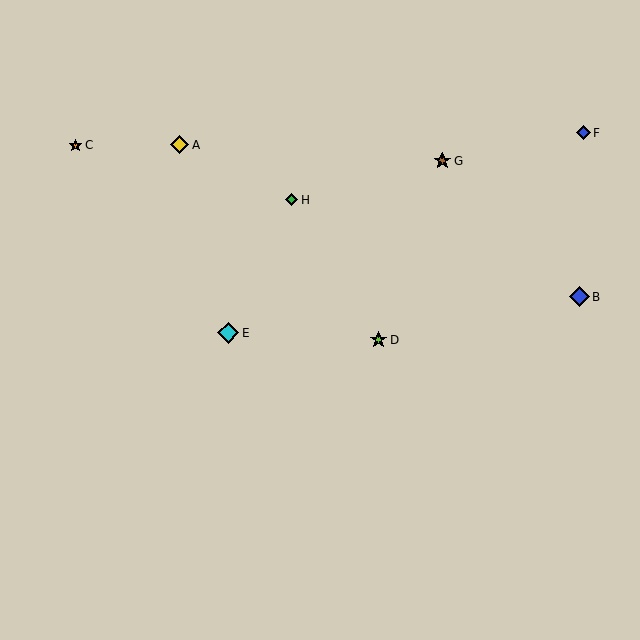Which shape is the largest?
The cyan diamond (labeled E) is the largest.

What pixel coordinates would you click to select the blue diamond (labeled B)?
Click at (579, 297) to select the blue diamond B.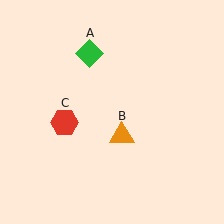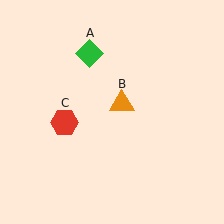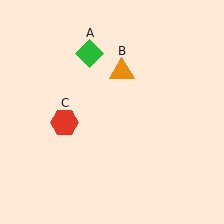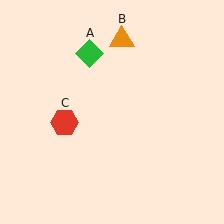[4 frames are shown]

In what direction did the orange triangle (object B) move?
The orange triangle (object B) moved up.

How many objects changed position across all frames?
1 object changed position: orange triangle (object B).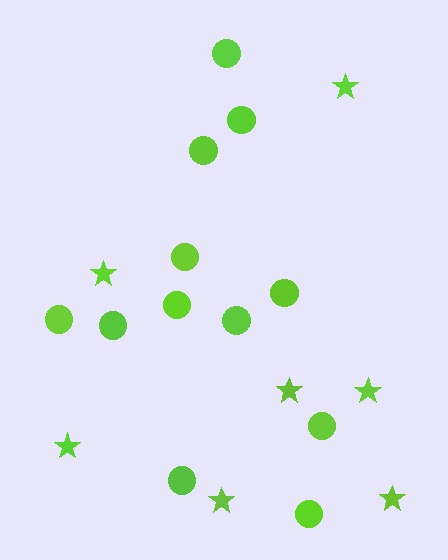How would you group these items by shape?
There are 2 groups: one group of stars (7) and one group of circles (12).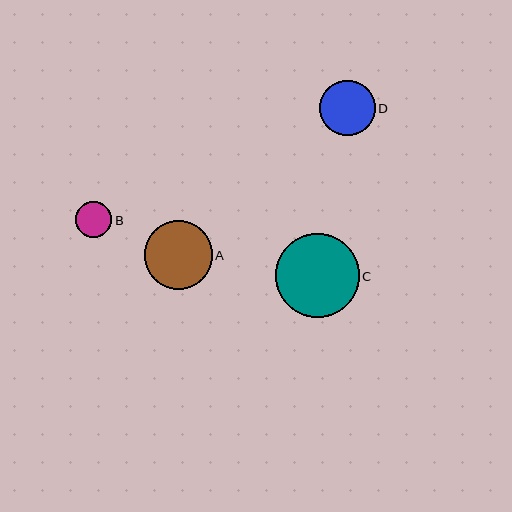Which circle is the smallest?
Circle B is the smallest with a size of approximately 36 pixels.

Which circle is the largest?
Circle C is the largest with a size of approximately 84 pixels.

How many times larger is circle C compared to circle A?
Circle C is approximately 1.2 times the size of circle A.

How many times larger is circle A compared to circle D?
Circle A is approximately 1.2 times the size of circle D.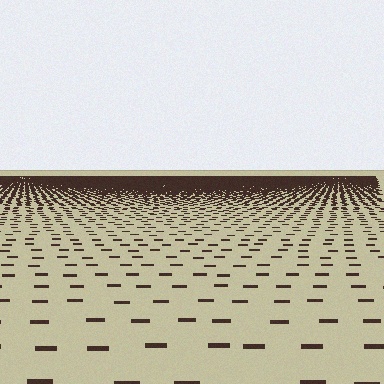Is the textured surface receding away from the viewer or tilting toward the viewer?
The surface is receding away from the viewer. Texture elements get smaller and denser toward the top.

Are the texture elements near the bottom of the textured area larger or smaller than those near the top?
Larger. Near the bottom, elements are closer to the viewer and appear at a bigger on-screen size.